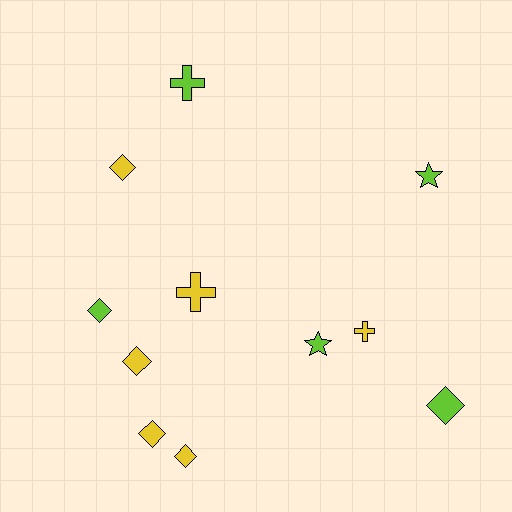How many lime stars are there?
There are 2 lime stars.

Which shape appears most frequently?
Diamond, with 6 objects.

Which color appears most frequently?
Yellow, with 6 objects.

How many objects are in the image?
There are 11 objects.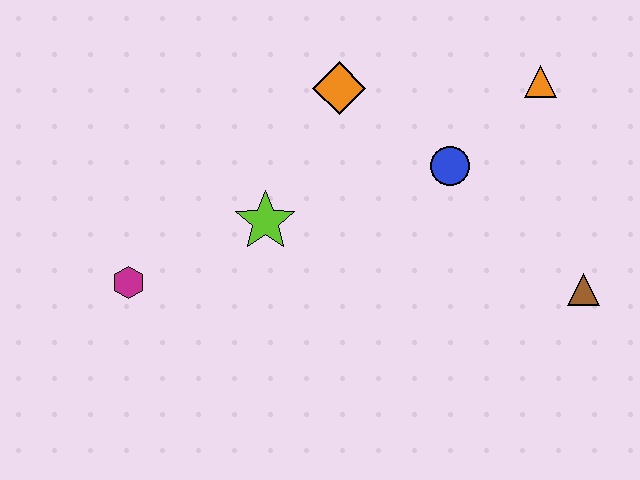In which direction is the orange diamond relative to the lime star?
The orange diamond is above the lime star.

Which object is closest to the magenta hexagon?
The lime star is closest to the magenta hexagon.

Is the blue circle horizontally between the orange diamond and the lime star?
No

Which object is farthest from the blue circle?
The magenta hexagon is farthest from the blue circle.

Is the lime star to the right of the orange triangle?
No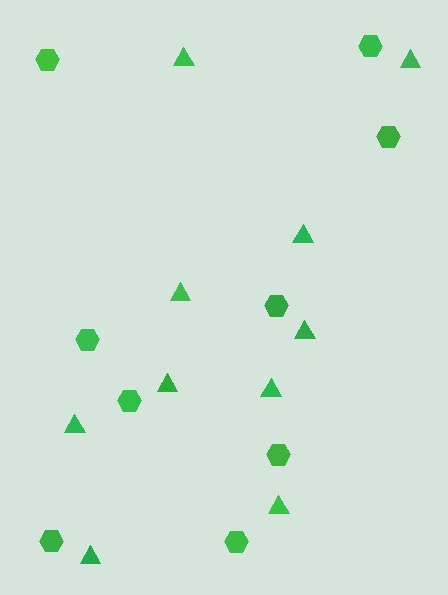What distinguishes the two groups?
There are 2 groups: one group of triangles (10) and one group of hexagons (9).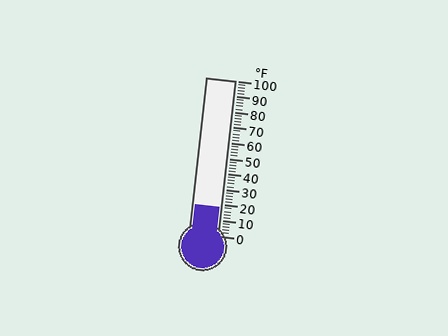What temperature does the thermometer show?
The thermometer shows approximately 18°F.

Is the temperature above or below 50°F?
The temperature is below 50°F.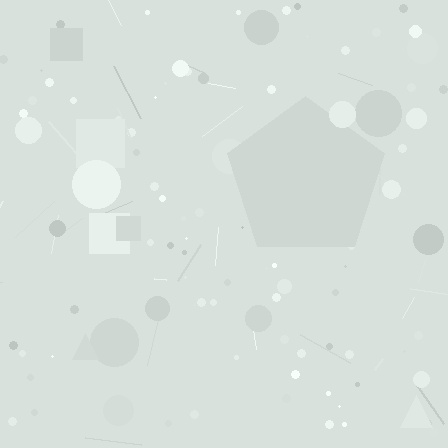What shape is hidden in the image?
A pentagon is hidden in the image.